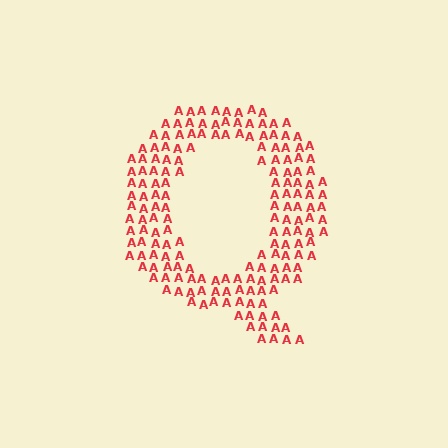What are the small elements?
The small elements are letter A's.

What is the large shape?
The large shape is the letter Q.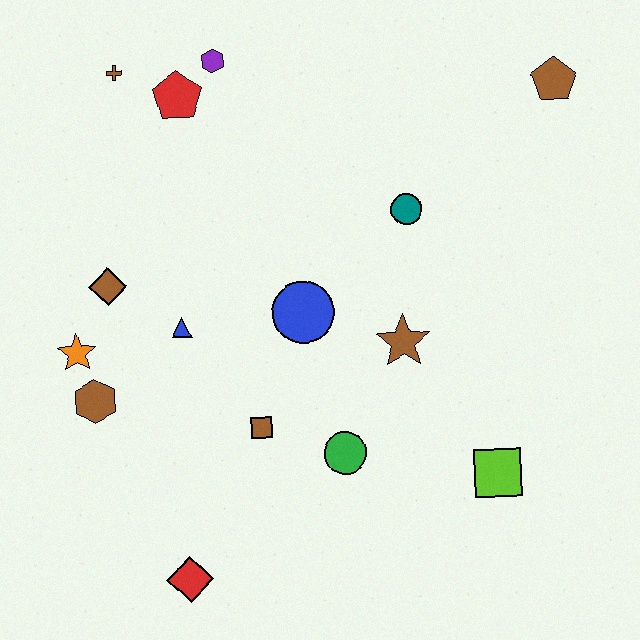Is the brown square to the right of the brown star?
No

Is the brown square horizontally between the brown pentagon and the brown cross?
Yes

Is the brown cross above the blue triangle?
Yes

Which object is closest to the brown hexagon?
The orange star is closest to the brown hexagon.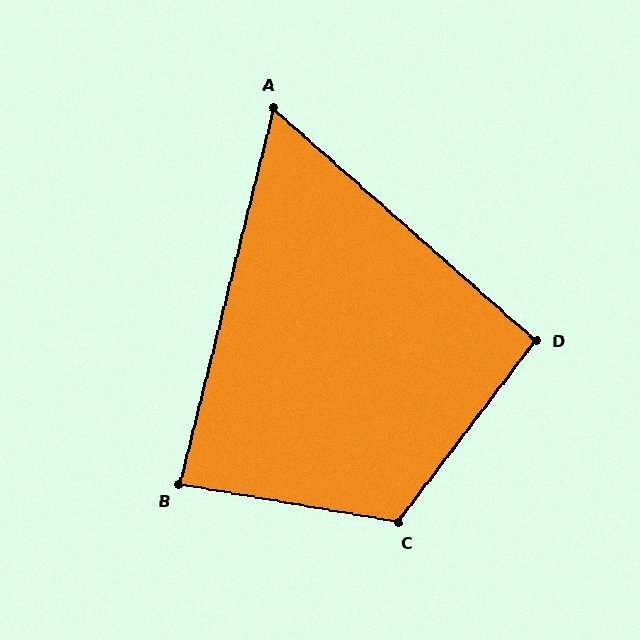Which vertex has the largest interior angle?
C, at approximately 117 degrees.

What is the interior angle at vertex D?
Approximately 94 degrees (approximately right).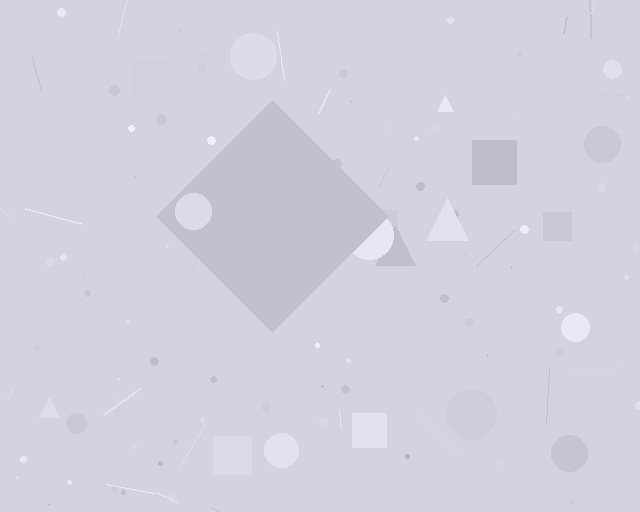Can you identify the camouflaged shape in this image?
The camouflaged shape is a diamond.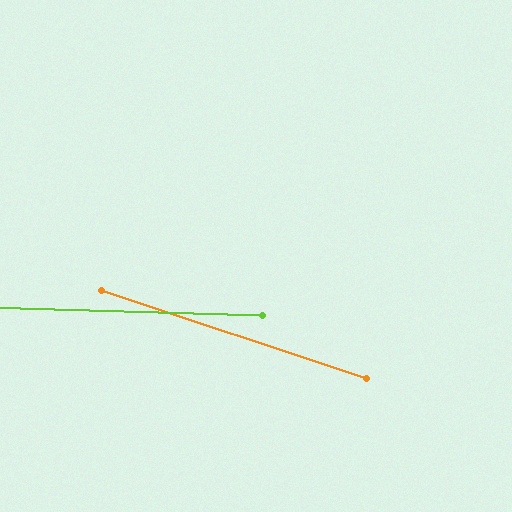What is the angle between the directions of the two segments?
Approximately 17 degrees.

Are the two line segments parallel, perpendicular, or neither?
Neither parallel nor perpendicular — they differ by about 17°.